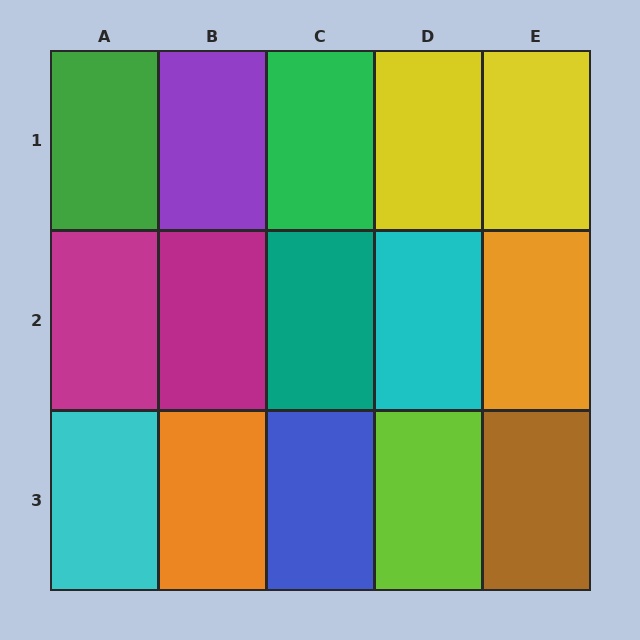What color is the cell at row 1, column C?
Green.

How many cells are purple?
1 cell is purple.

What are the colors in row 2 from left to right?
Magenta, magenta, teal, cyan, orange.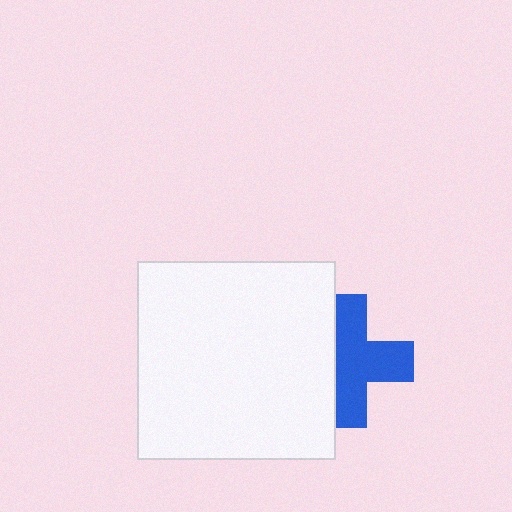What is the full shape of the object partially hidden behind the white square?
The partially hidden object is a blue cross.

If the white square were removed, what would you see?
You would see the complete blue cross.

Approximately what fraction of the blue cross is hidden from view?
Roughly 34% of the blue cross is hidden behind the white square.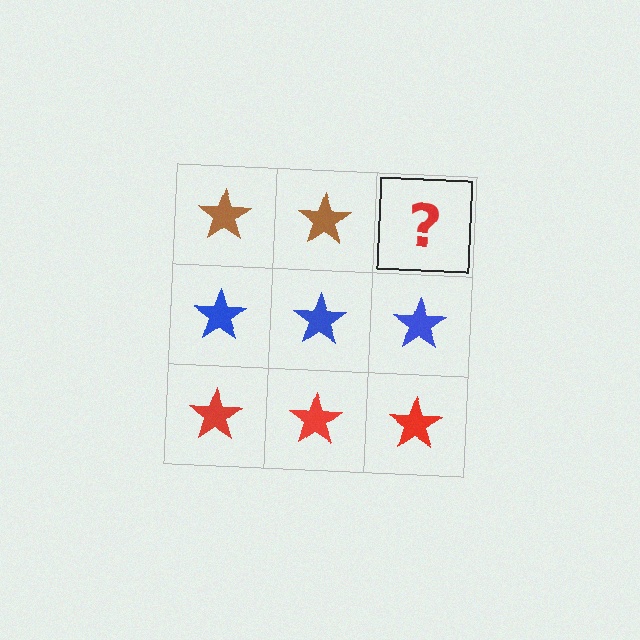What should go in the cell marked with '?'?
The missing cell should contain a brown star.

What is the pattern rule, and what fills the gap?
The rule is that each row has a consistent color. The gap should be filled with a brown star.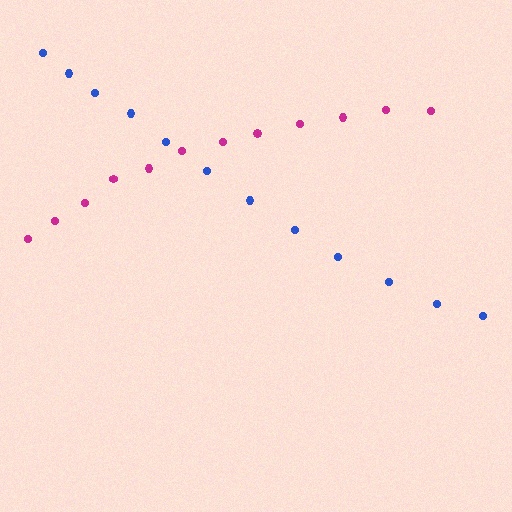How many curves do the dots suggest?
There are 2 distinct paths.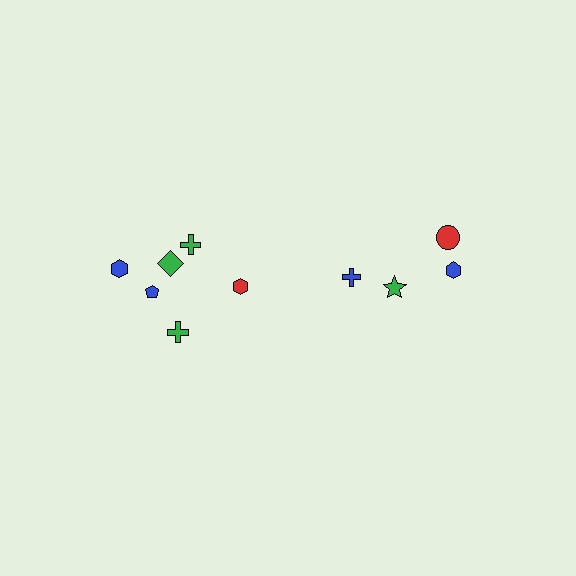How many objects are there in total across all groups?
There are 10 objects.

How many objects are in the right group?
There are 4 objects.